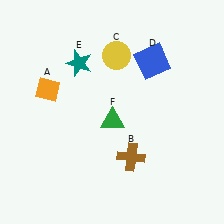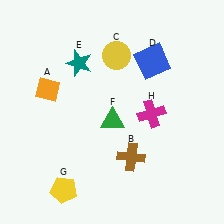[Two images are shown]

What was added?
A yellow pentagon (G), a magenta cross (H) were added in Image 2.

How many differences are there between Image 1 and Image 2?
There are 2 differences between the two images.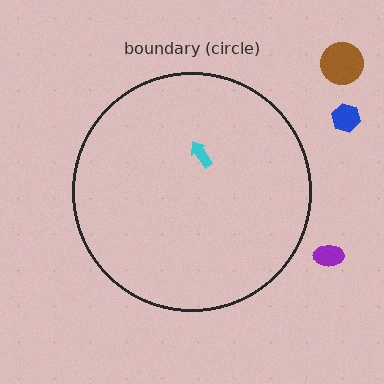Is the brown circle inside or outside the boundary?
Outside.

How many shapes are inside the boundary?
1 inside, 3 outside.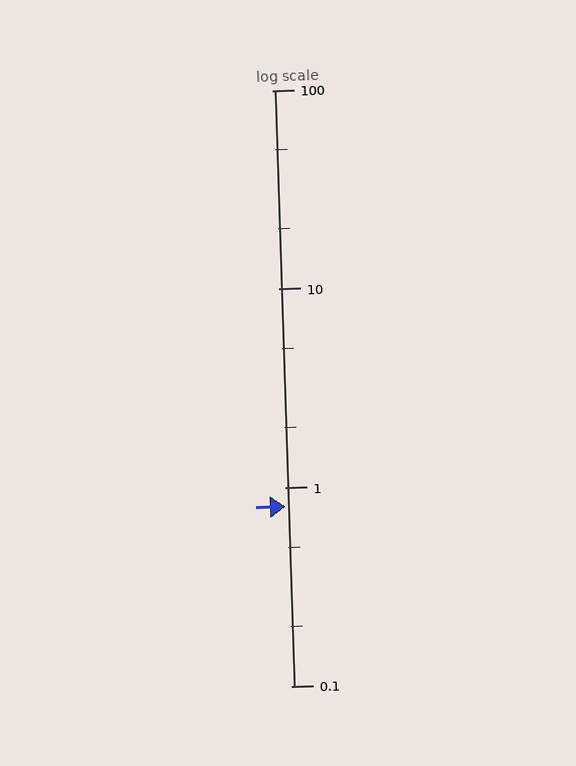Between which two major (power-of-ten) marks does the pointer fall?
The pointer is between 0.1 and 1.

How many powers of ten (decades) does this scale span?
The scale spans 3 decades, from 0.1 to 100.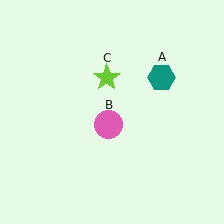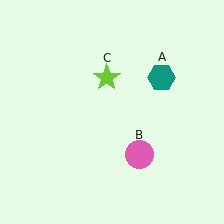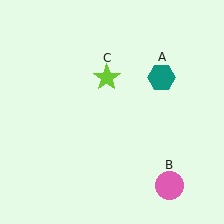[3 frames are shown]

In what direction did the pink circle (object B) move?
The pink circle (object B) moved down and to the right.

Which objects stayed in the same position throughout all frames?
Teal hexagon (object A) and lime star (object C) remained stationary.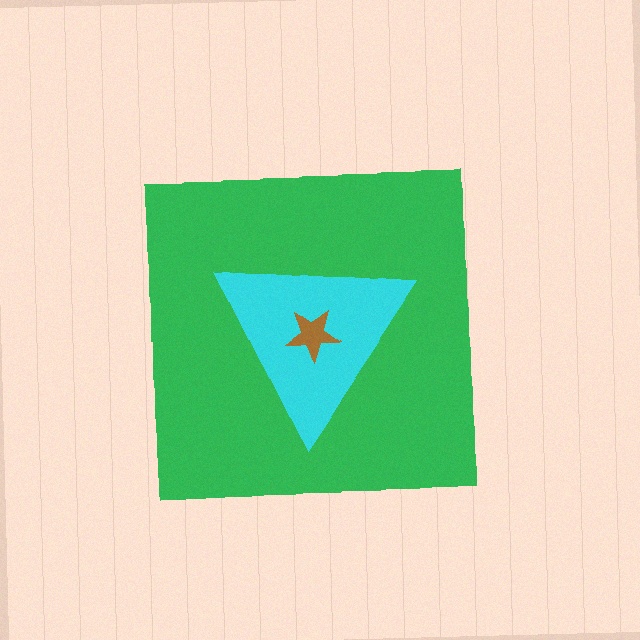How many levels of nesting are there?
3.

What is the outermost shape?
The green square.